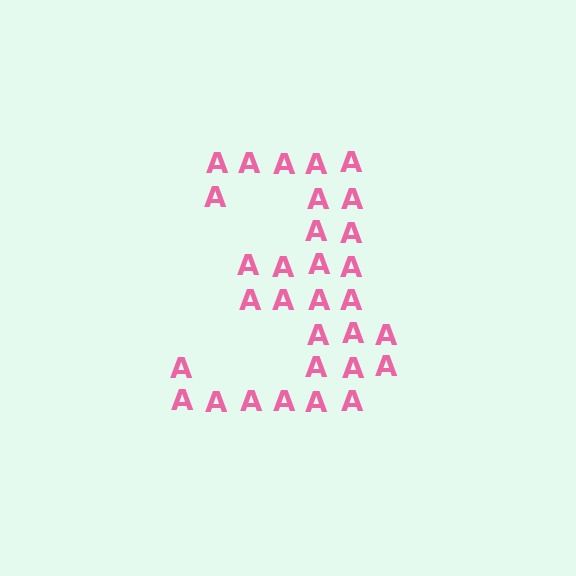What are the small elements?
The small elements are letter A's.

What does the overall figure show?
The overall figure shows the digit 3.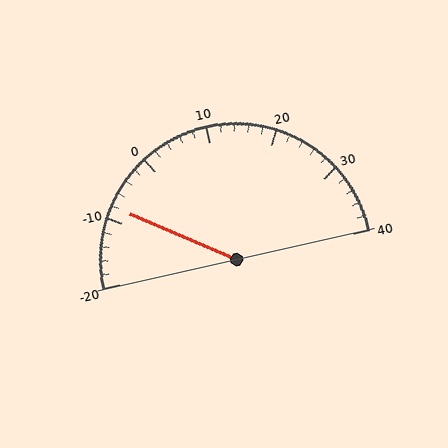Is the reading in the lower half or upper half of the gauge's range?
The reading is in the lower half of the range (-20 to 40).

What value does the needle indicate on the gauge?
The needle indicates approximately -8.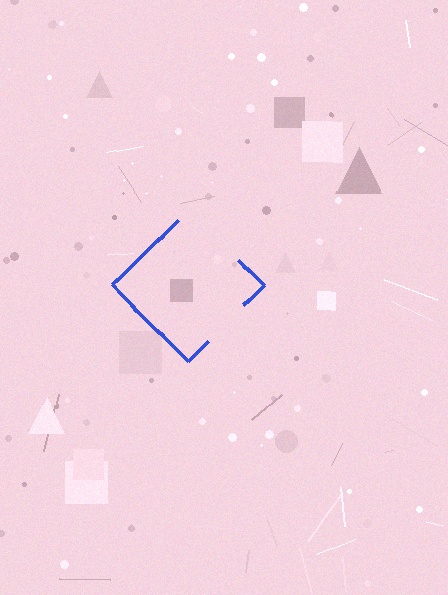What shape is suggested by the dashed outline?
The dashed outline suggests a diamond.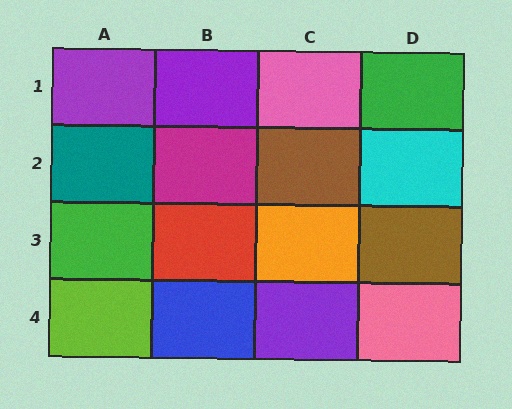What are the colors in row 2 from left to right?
Teal, magenta, brown, cyan.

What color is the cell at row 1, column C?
Pink.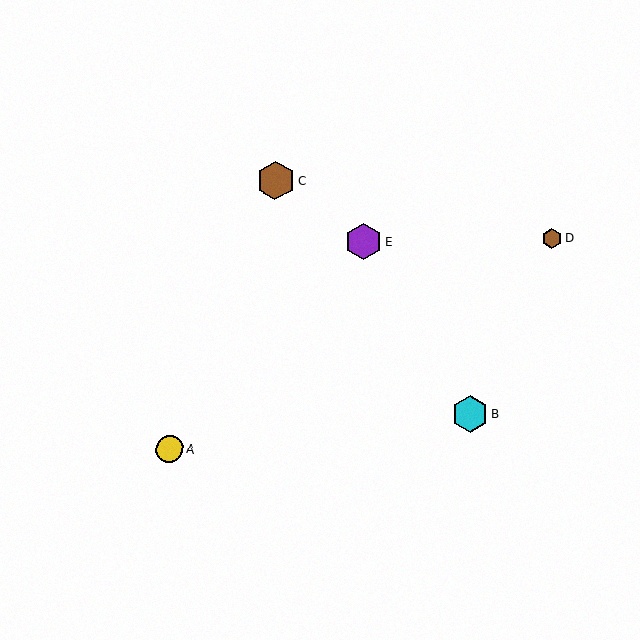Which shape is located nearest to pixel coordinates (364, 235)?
The purple hexagon (labeled E) at (364, 242) is nearest to that location.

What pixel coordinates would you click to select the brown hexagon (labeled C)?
Click at (275, 180) to select the brown hexagon C.